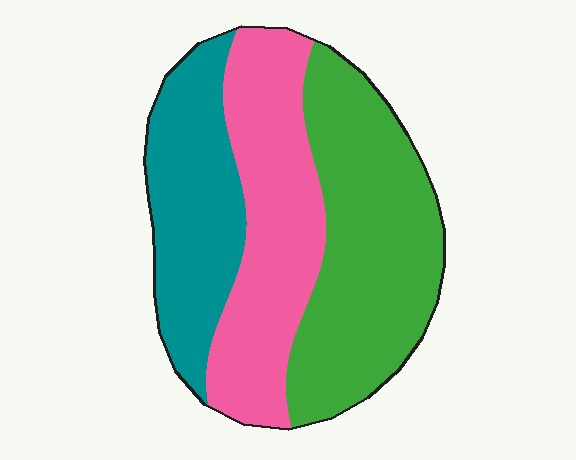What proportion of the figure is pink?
Pink takes up between a quarter and a half of the figure.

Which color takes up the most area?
Green, at roughly 40%.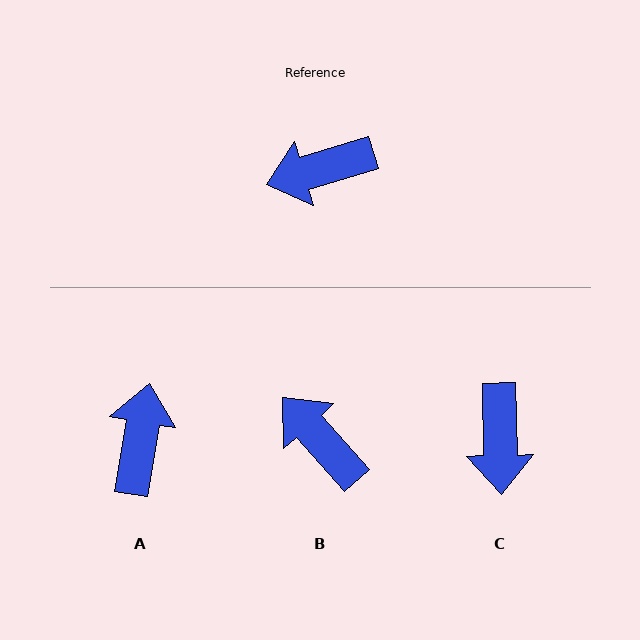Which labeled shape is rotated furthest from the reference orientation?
A, about 116 degrees away.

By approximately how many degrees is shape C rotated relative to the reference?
Approximately 74 degrees counter-clockwise.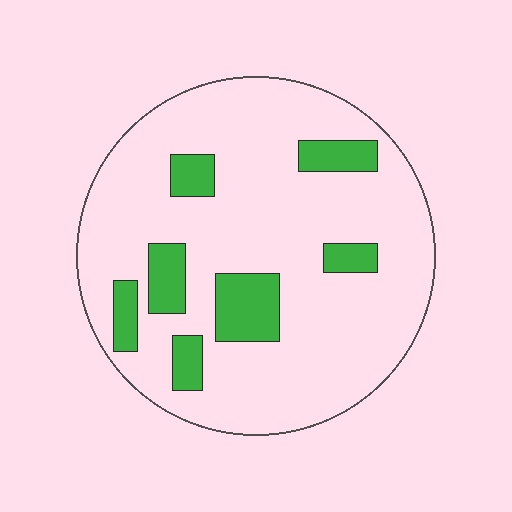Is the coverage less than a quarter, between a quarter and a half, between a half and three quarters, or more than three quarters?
Less than a quarter.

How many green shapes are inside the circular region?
7.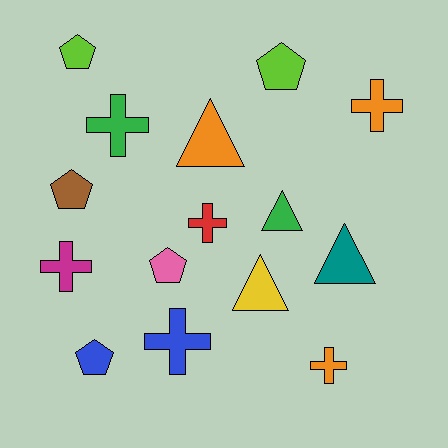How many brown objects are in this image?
There is 1 brown object.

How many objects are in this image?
There are 15 objects.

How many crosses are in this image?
There are 6 crosses.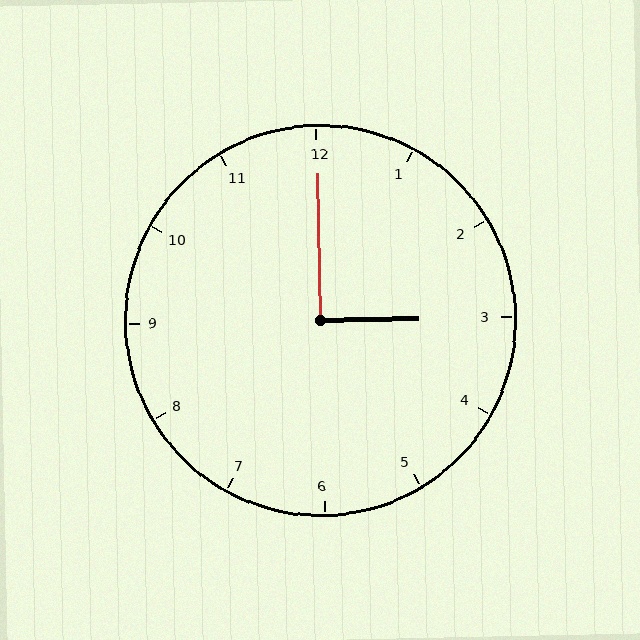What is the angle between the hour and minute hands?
Approximately 90 degrees.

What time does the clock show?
3:00.